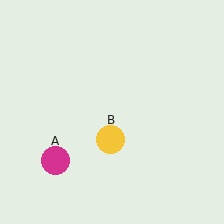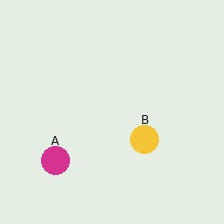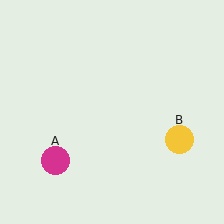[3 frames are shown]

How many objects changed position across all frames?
1 object changed position: yellow circle (object B).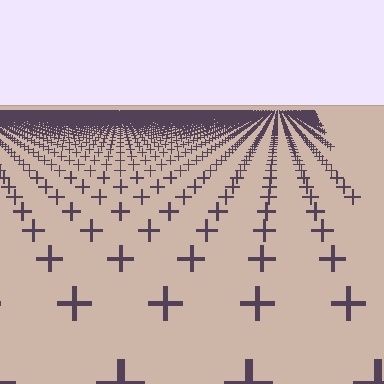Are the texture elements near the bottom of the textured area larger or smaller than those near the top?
Larger. Near the bottom, elements are closer to the viewer and appear at a bigger on-screen size.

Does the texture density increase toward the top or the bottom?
Density increases toward the top.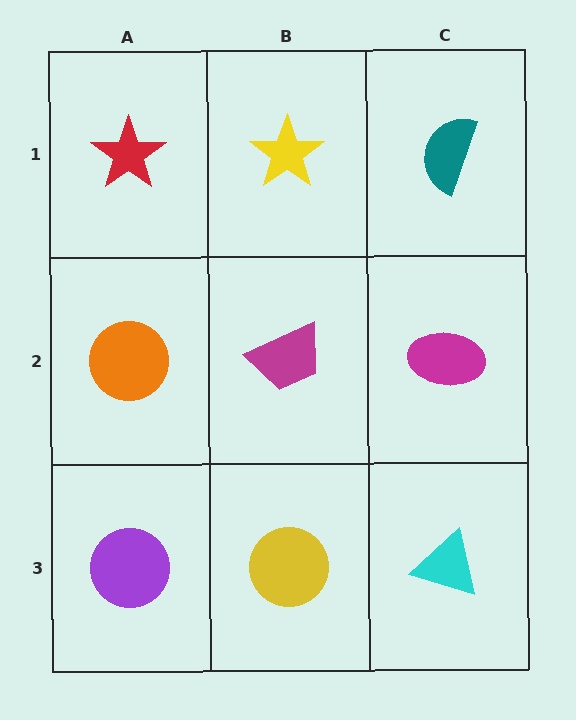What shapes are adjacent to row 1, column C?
A magenta ellipse (row 2, column C), a yellow star (row 1, column B).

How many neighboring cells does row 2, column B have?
4.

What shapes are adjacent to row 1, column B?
A magenta trapezoid (row 2, column B), a red star (row 1, column A), a teal semicircle (row 1, column C).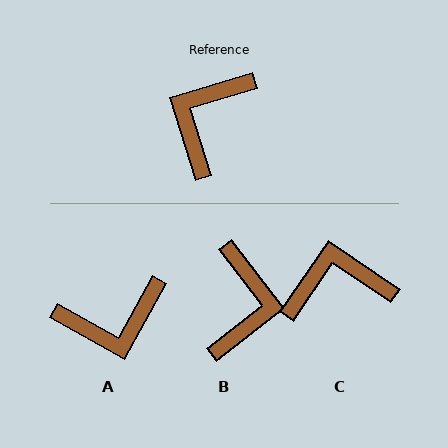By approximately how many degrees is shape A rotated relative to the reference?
Approximately 134 degrees counter-clockwise.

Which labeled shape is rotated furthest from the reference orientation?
B, about 159 degrees away.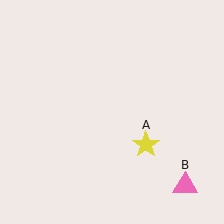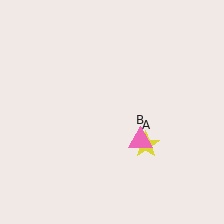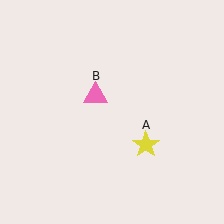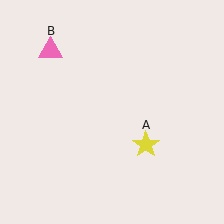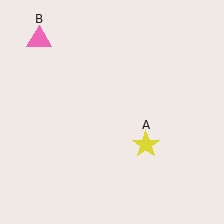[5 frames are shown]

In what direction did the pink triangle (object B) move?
The pink triangle (object B) moved up and to the left.